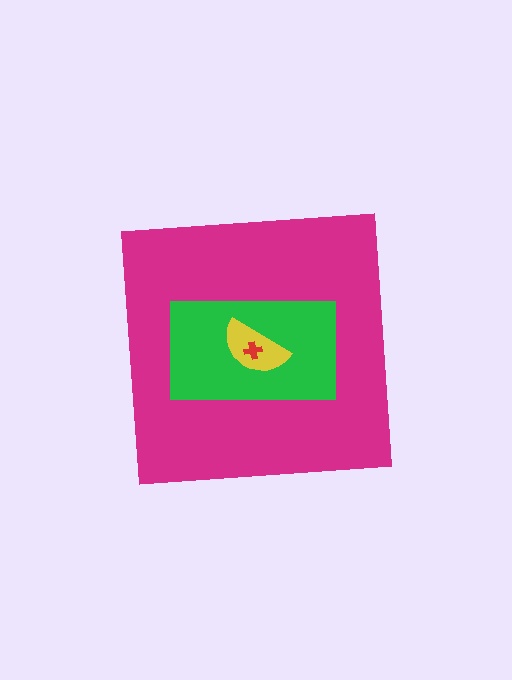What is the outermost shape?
The magenta square.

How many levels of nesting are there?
4.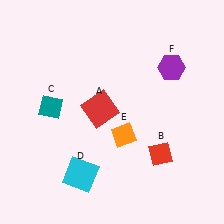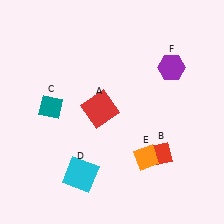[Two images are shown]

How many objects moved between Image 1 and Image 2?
1 object moved between the two images.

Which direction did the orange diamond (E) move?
The orange diamond (E) moved down.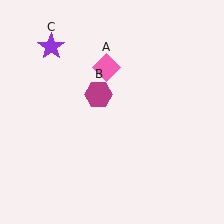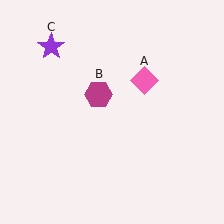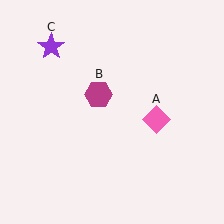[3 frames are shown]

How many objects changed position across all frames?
1 object changed position: pink diamond (object A).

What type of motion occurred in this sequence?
The pink diamond (object A) rotated clockwise around the center of the scene.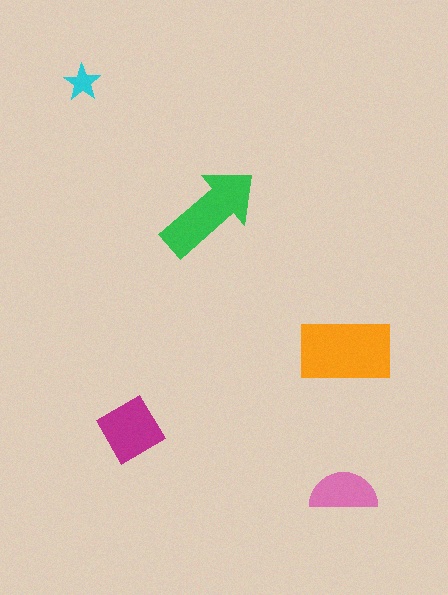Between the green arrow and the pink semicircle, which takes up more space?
The green arrow.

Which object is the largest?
The orange rectangle.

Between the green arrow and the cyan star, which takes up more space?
The green arrow.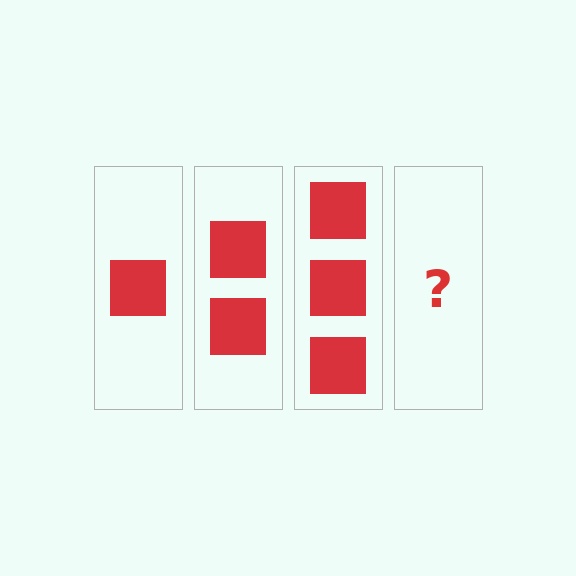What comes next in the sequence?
The next element should be 4 squares.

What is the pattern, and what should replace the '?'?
The pattern is that each step adds one more square. The '?' should be 4 squares.